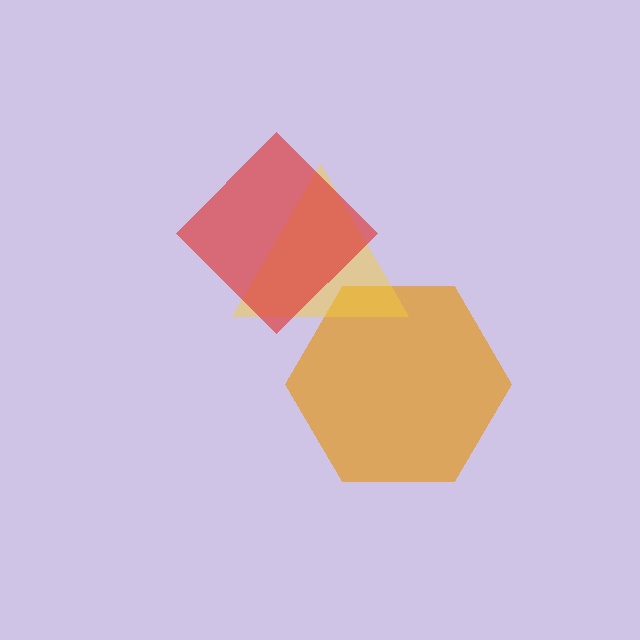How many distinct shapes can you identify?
There are 3 distinct shapes: an orange hexagon, a yellow triangle, a red diamond.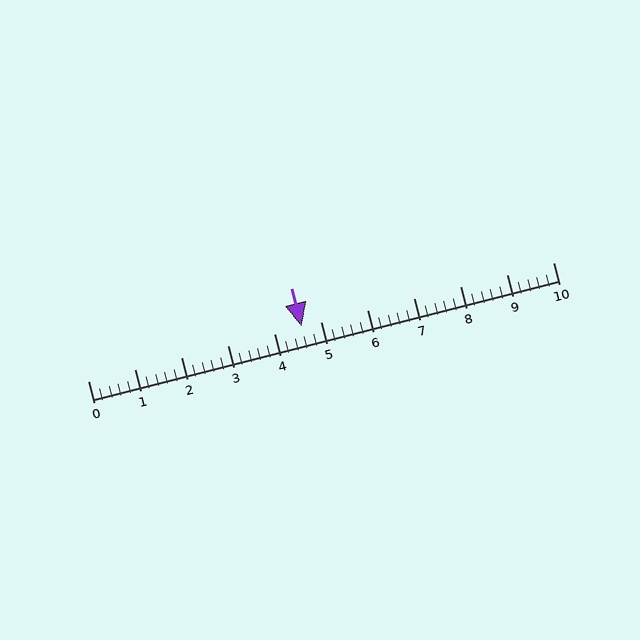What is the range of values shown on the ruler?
The ruler shows values from 0 to 10.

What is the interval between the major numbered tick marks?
The major tick marks are spaced 1 units apart.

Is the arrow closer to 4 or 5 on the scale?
The arrow is closer to 5.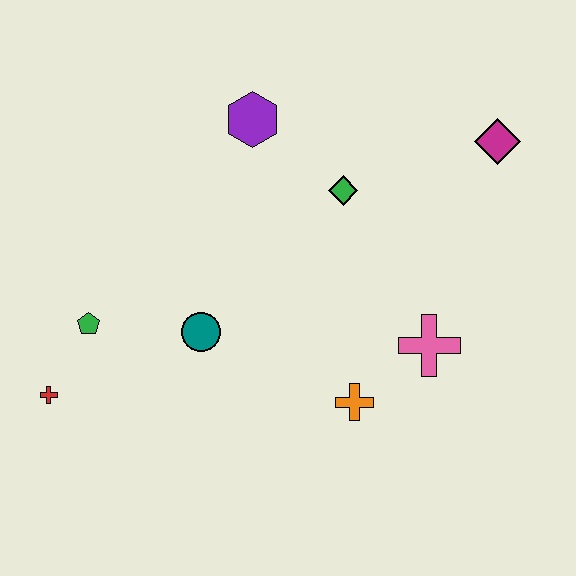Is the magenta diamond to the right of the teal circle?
Yes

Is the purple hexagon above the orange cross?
Yes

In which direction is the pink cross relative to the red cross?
The pink cross is to the right of the red cross.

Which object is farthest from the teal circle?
The magenta diamond is farthest from the teal circle.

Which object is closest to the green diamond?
The purple hexagon is closest to the green diamond.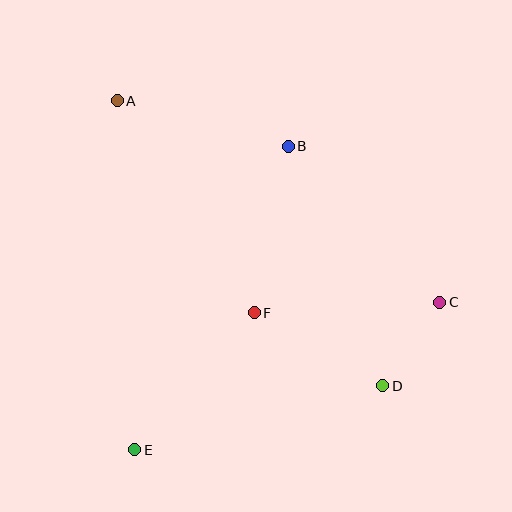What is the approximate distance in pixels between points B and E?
The distance between B and E is approximately 340 pixels.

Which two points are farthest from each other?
Points A and D are farthest from each other.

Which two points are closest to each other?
Points C and D are closest to each other.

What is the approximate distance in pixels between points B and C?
The distance between B and C is approximately 218 pixels.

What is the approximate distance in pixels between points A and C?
The distance between A and C is approximately 380 pixels.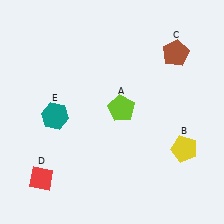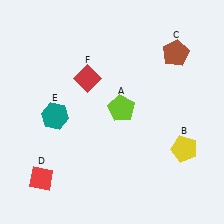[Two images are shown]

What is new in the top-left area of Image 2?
A red diamond (F) was added in the top-left area of Image 2.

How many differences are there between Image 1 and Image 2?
There is 1 difference between the two images.